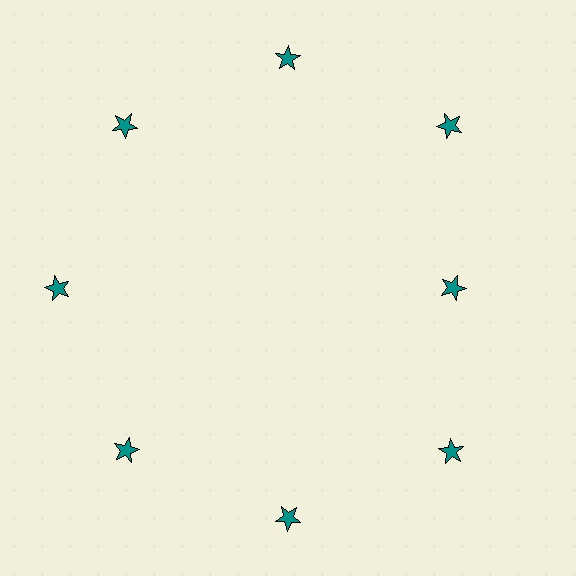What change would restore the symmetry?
The symmetry would be restored by moving it outward, back onto the ring so that all 8 stars sit at equal angles and equal distance from the center.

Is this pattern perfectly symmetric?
No. The 8 teal stars are arranged in a ring, but one element near the 3 o'clock position is pulled inward toward the center, breaking the 8-fold rotational symmetry.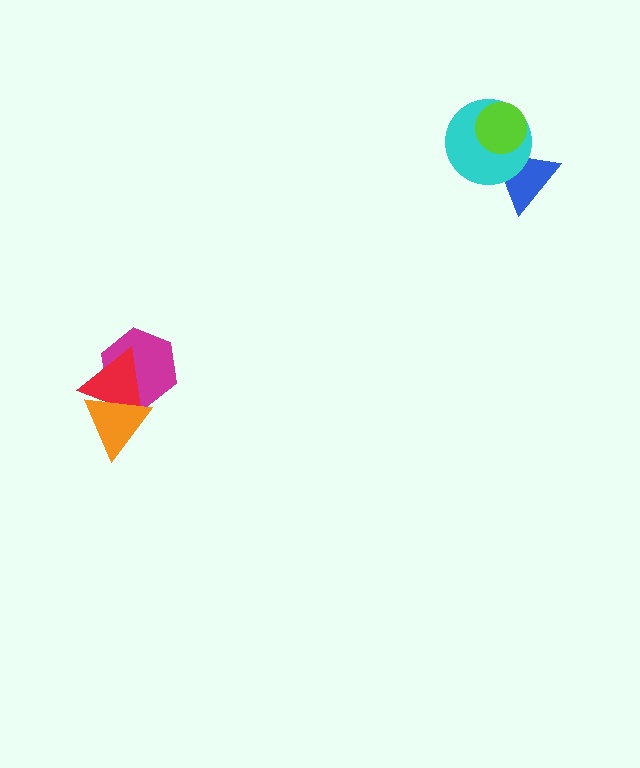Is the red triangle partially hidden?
Yes, it is partially covered by another shape.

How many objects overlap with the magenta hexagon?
2 objects overlap with the magenta hexagon.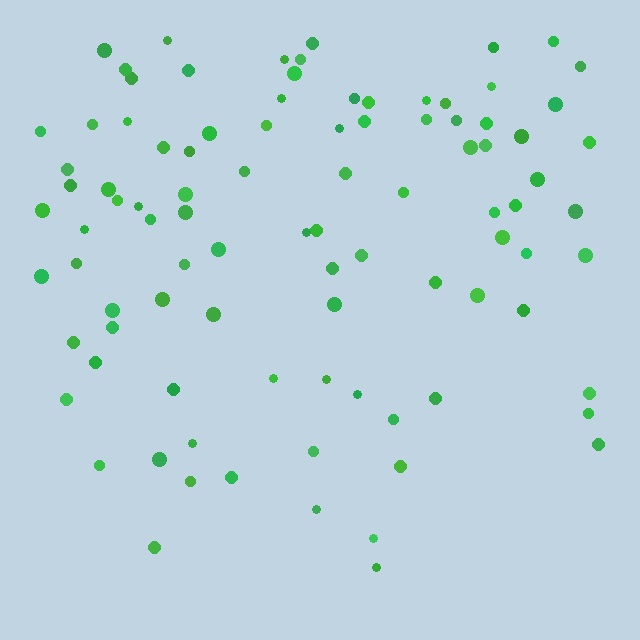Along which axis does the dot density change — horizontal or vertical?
Vertical.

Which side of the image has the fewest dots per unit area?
The bottom.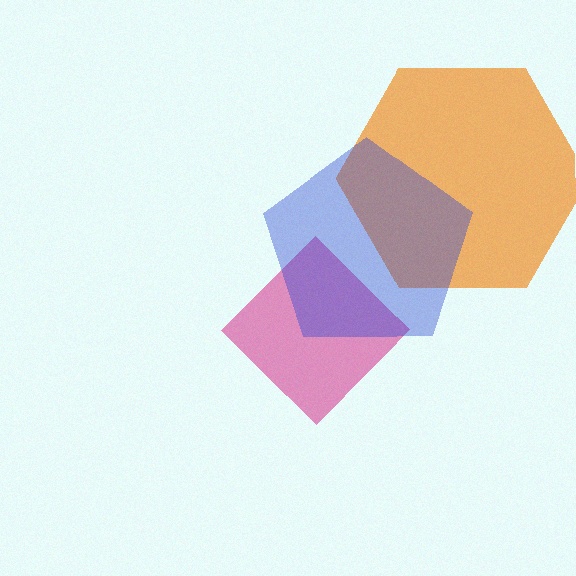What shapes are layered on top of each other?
The layered shapes are: an orange hexagon, a pink diamond, a blue pentagon.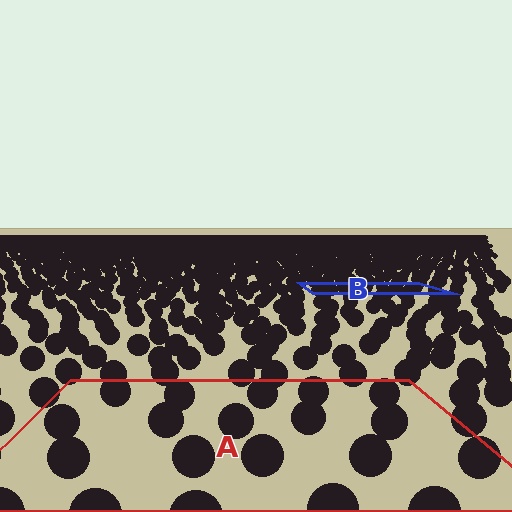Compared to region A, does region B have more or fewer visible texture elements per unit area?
Region B has more texture elements per unit area — they are packed more densely because it is farther away.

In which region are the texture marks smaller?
The texture marks are smaller in region B, because it is farther away.